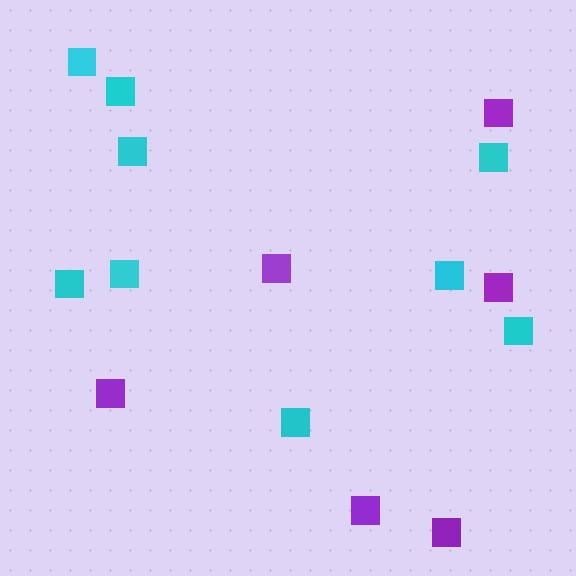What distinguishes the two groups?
There are 2 groups: one group of purple squares (6) and one group of cyan squares (9).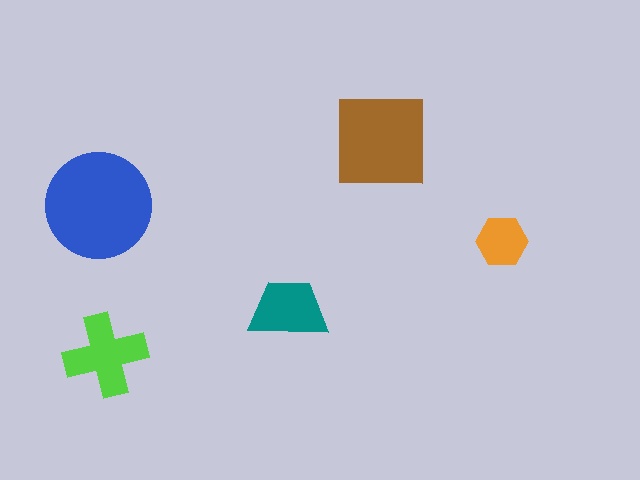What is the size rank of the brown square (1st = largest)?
2nd.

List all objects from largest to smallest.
The blue circle, the brown square, the lime cross, the teal trapezoid, the orange hexagon.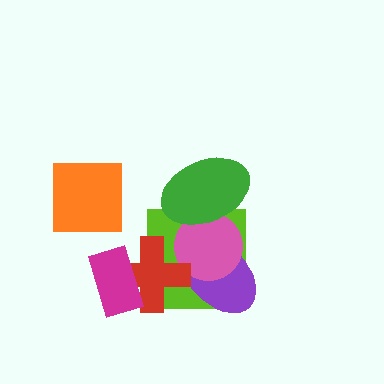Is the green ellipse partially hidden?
No, no other shape covers it.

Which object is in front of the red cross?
The magenta rectangle is in front of the red cross.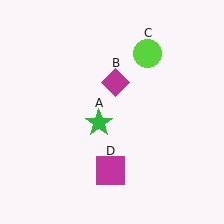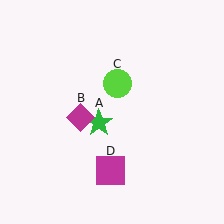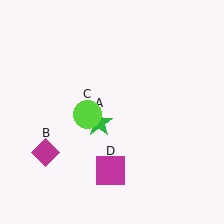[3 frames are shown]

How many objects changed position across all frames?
2 objects changed position: magenta diamond (object B), lime circle (object C).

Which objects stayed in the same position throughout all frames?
Green star (object A) and magenta square (object D) remained stationary.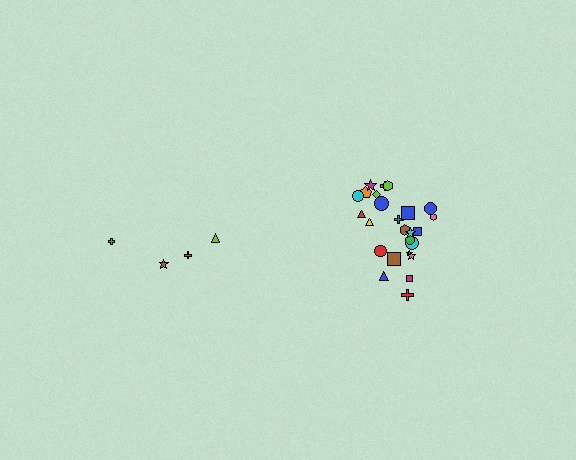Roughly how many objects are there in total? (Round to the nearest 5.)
Roughly 30 objects in total.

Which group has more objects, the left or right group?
The right group.